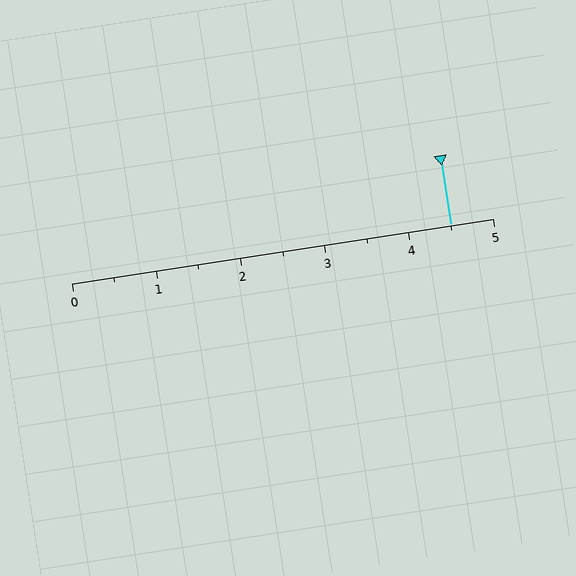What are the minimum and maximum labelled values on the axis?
The axis runs from 0 to 5.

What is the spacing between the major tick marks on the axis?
The major ticks are spaced 1 apart.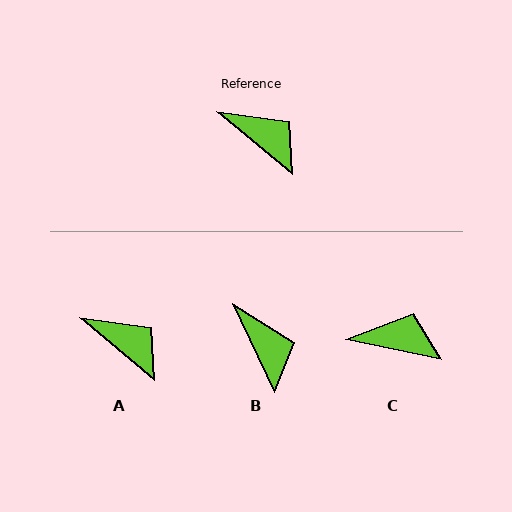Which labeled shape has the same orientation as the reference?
A.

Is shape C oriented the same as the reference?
No, it is off by about 28 degrees.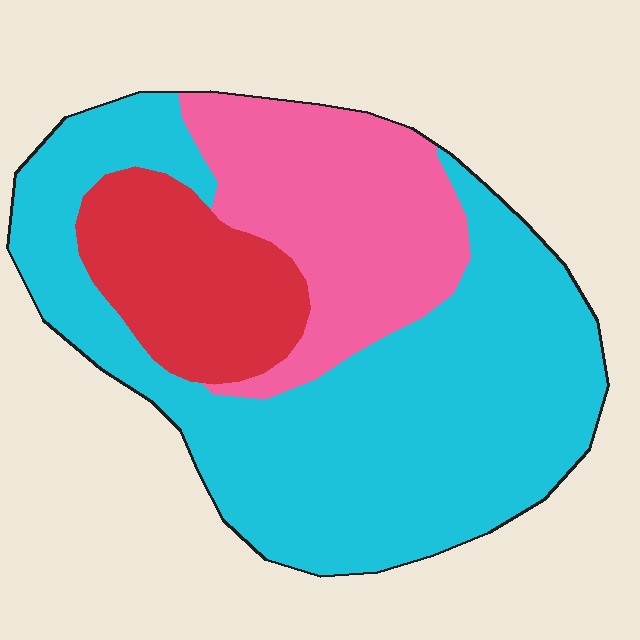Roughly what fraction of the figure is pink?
Pink covers roughly 25% of the figure.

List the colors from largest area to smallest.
From largest to smallest: cyan, pink, red.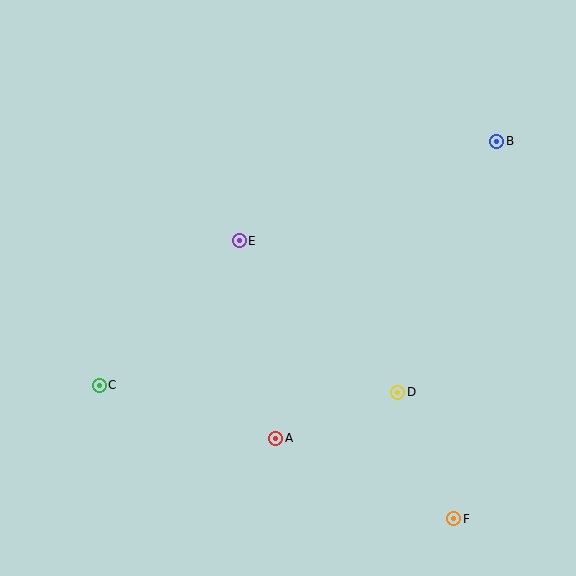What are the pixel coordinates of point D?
Point D is at (398, 392).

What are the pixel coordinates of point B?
Point B is at (497, 141).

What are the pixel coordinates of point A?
Point A is at (276, 438).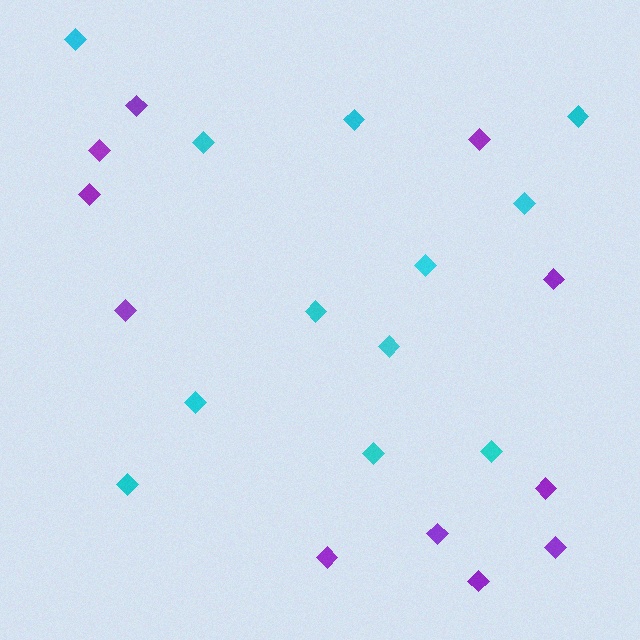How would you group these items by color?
There are 2 groups: one group of cyan diamonds (12) and one group of purple diamonds (11).